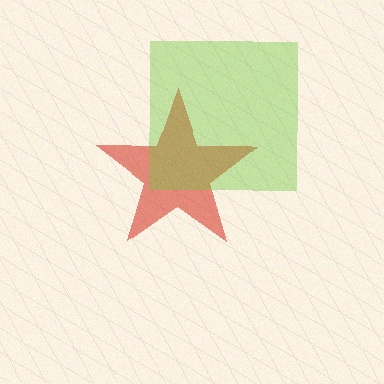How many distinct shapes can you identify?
There are 2 distinct shapes: a red star, a lime square.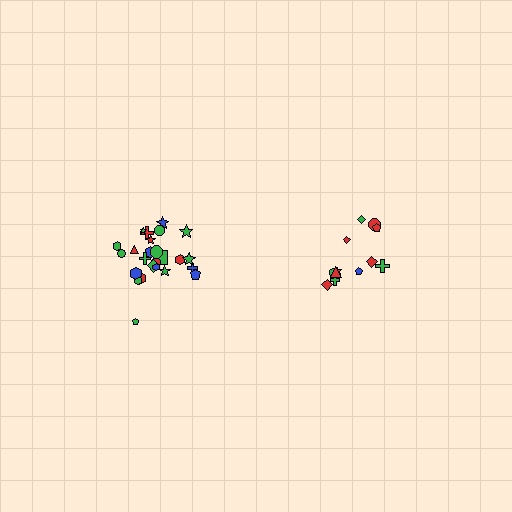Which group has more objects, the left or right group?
The left group.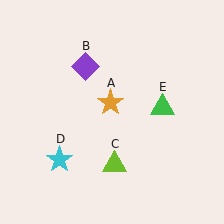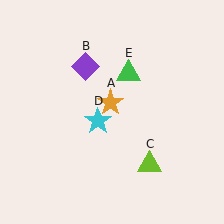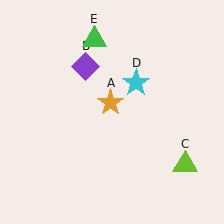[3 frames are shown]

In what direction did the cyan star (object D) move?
The cyan star (object D) moved up and to the right.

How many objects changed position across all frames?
3 objects changed position: lime triangle (object C), cyan star (object D), green triangle (object E).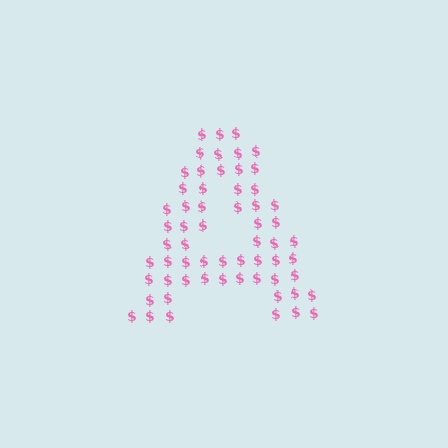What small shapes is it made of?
It is made of small dollar signs.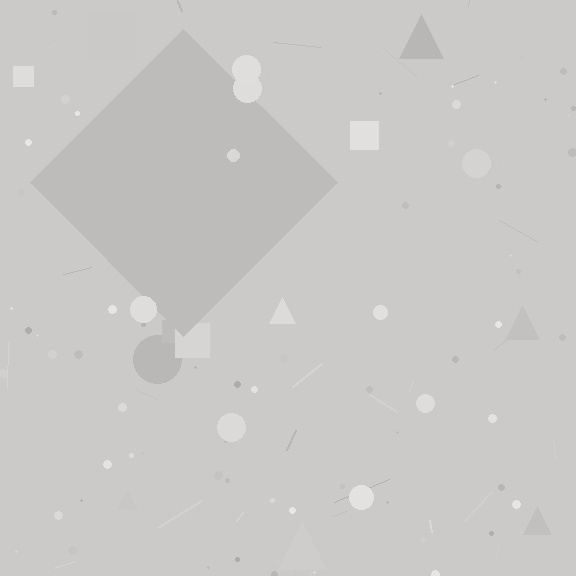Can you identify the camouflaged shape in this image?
The camouflaged shape is a diamond.